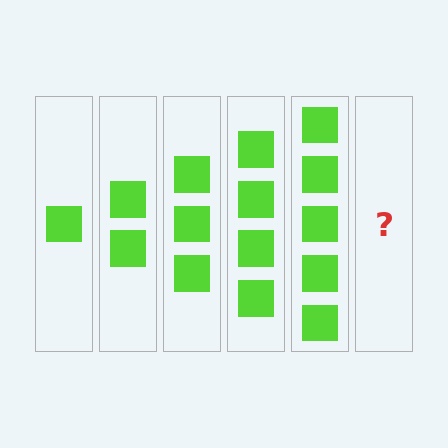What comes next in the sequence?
The next element should be 6 squares.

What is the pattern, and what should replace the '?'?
The pattern is that each step adds one more square. The '?' should be 6 squares.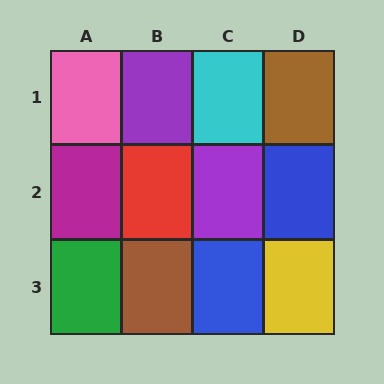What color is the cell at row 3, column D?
Yellow.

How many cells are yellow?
1 cell is yellow.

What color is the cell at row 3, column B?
Brown.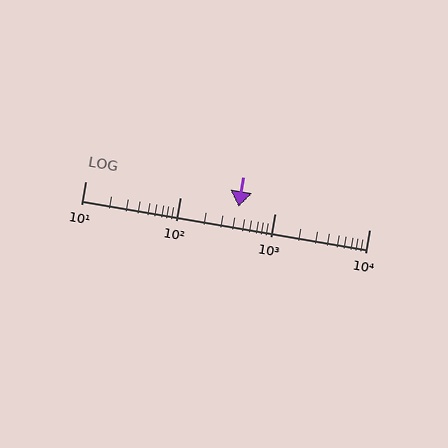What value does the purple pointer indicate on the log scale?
The pointer indicates approximately 420.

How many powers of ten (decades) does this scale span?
The scale spans 3 decades, from 10 to 10000.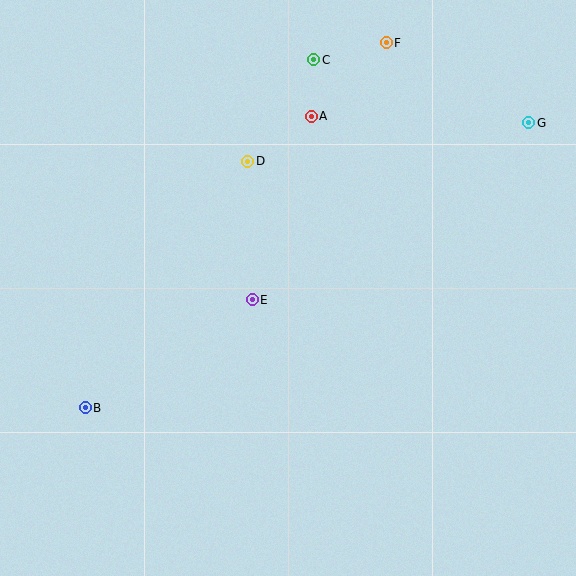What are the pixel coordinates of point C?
Point C is at (314, 60).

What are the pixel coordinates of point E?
Point E is at (252, 300).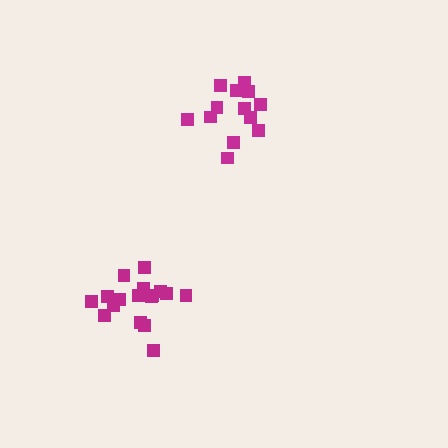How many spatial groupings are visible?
There are 2 spatial groupings.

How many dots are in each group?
Group 1: 17 dots, Group 2: 13 dots (30 total).